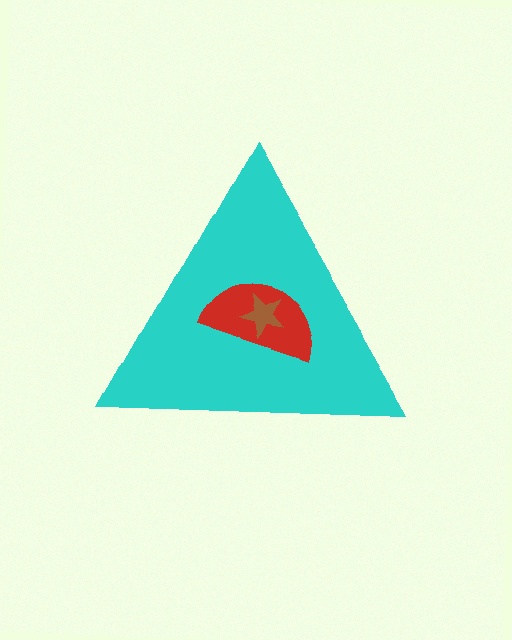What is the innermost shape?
The brown star.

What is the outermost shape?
The cyan triangle.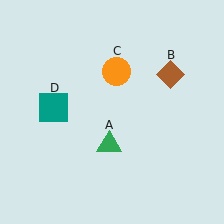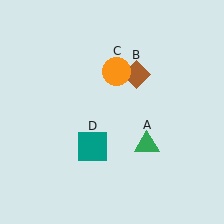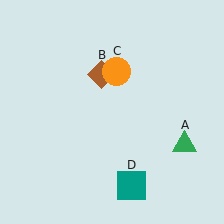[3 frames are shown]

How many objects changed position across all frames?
3 objects changed position: green triangle (object A), brown diamond (object B), teal square (object D).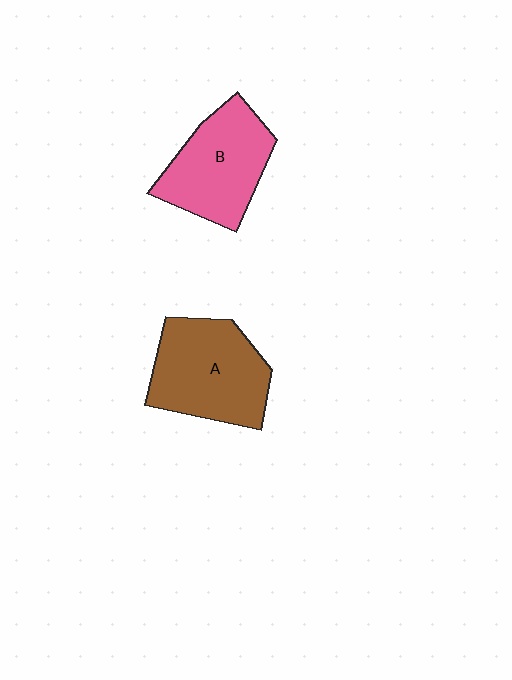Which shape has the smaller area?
Shape B (pink).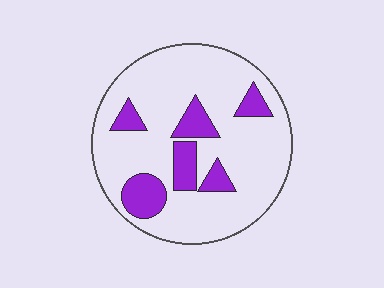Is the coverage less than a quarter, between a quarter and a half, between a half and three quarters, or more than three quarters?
Less than a quarter.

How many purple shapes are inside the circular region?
6.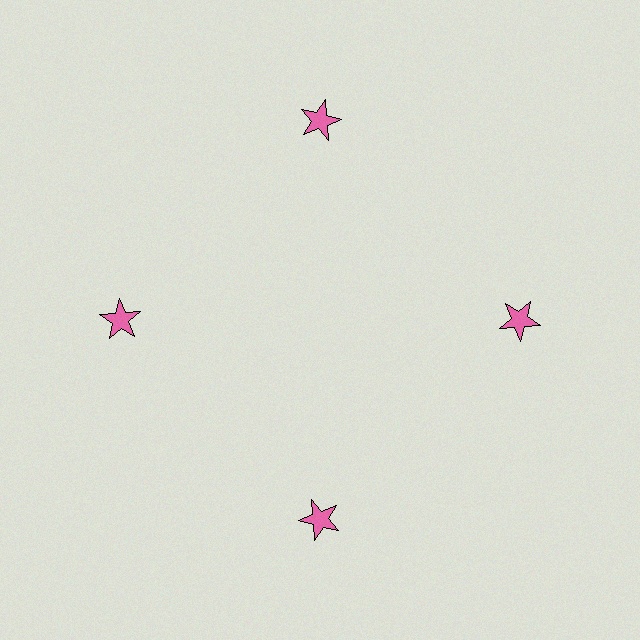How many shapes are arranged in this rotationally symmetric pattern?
There are 4 shapes, arranged in 4 groups of 1.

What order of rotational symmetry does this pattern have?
This pattern has 4-fold rotational symmetry.